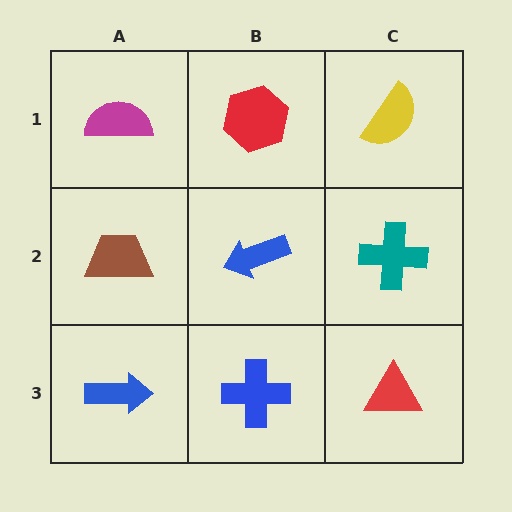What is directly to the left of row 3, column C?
A blue cross.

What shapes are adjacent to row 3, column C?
A teal cross (row 2, column C), a blue cross (row 3, column B).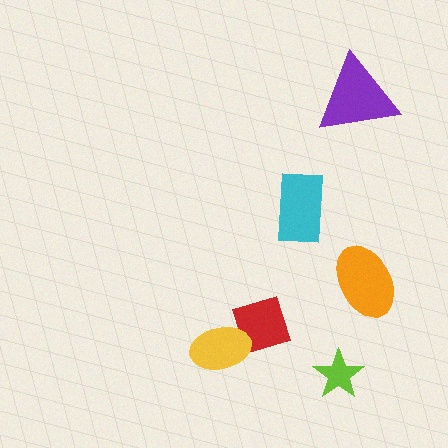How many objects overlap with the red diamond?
1 object overlaps with the red diamond.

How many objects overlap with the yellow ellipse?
1 object overlaps with the yellow ellipse.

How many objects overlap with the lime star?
0 objects overlap with the lime star.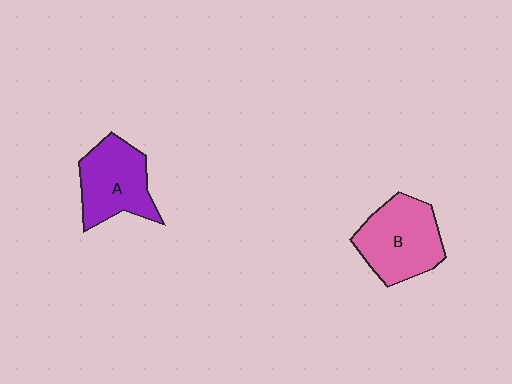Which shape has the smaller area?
Shape A (purple).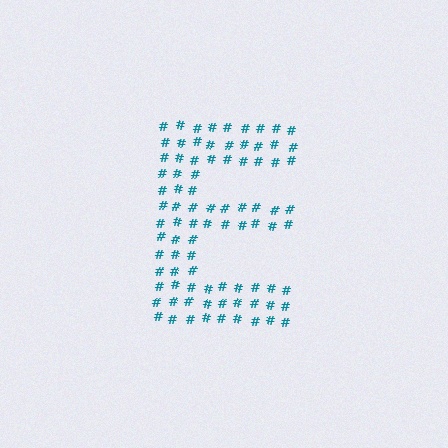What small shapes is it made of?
It is made of small hash symbols.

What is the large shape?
The large shape is the letter E.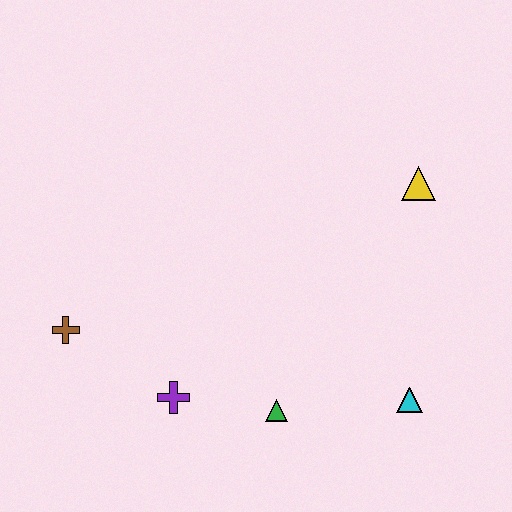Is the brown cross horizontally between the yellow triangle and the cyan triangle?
No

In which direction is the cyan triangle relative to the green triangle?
The cyan triangle is to the right of the green triangle.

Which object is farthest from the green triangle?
The yellow triangle is farthest from the green triangle.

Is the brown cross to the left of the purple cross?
Yes